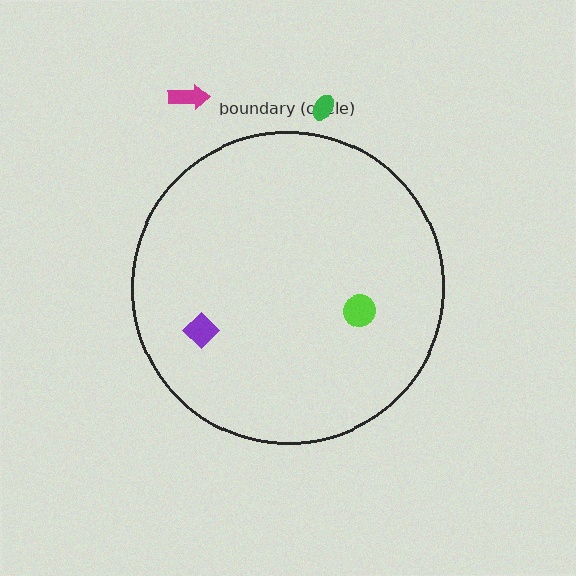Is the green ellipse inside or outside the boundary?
Outside.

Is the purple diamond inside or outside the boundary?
Inside.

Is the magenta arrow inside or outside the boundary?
Outside.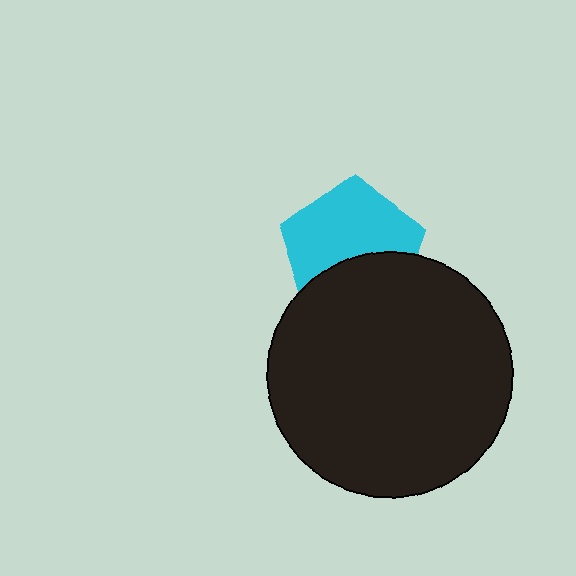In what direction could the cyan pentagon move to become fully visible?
The cyan pentagon could move up. That would shift it out from behind the black circle entirely.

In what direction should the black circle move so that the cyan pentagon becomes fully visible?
The black circle should move down. That is the shortest direction to clear the overlap and leave the cyan pentagon fully visible.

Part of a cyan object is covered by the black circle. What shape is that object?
It is a pentagon.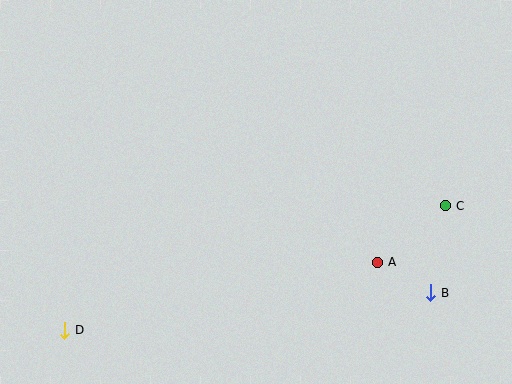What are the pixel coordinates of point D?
Point D is at (65, 330).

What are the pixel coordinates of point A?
Point A is at (378, 262).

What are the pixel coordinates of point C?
Point C is at (446, 206).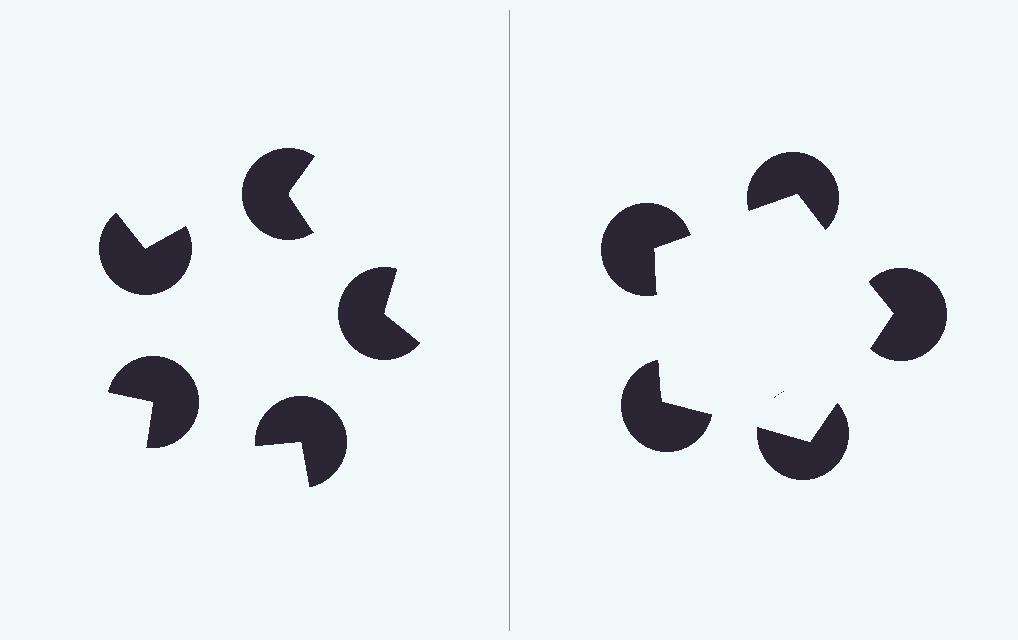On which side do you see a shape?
An illusory pentagon appears on the right side. On the left side the wedge cuts are rotated, so no coherent shape forms.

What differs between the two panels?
The pac-man discs are positioned identically on both sides; only the wedge orientations differ. On the right they align to a pentagon; on the left they are misaligned.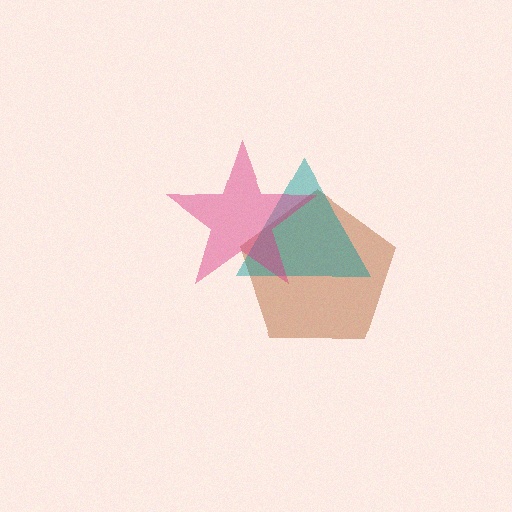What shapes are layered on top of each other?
The layered shapes are: a brown pentagon, a teal triangle, a magenta star.